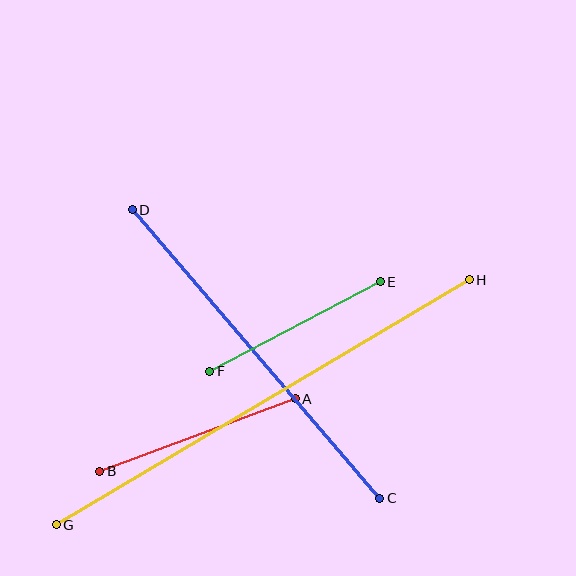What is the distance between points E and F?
The distance is approximately 193 pixels.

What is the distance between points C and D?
The distance is approximately 380 pixels.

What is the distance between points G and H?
The distance is approximately 480 pixels.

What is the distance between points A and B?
The distance is approximately 209 pixels.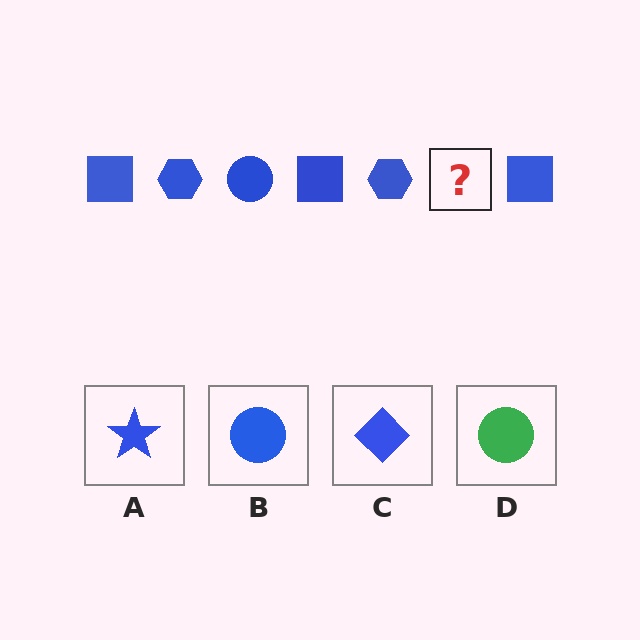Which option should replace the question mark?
Option B.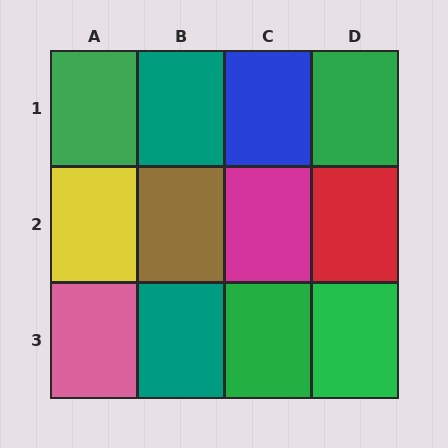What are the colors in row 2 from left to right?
Yellow, brown, magenta, red.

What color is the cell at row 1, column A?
Green.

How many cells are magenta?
1 cell is magenta.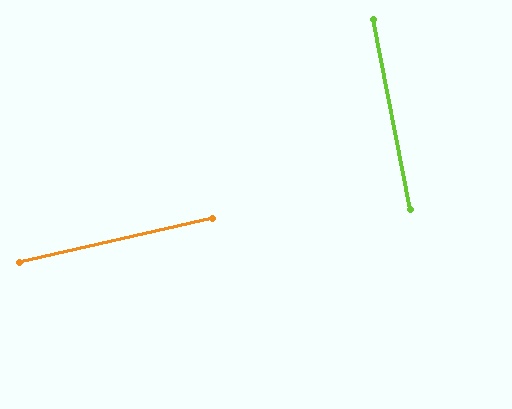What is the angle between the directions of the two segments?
Approximately 88 degrees.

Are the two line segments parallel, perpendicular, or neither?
Perpendicular — they meet at approximately 88°.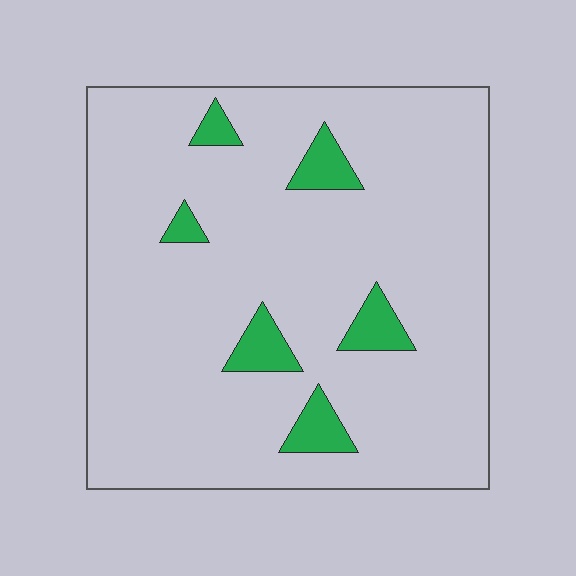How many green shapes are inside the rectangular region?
6.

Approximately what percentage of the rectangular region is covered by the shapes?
Approximately 10%.